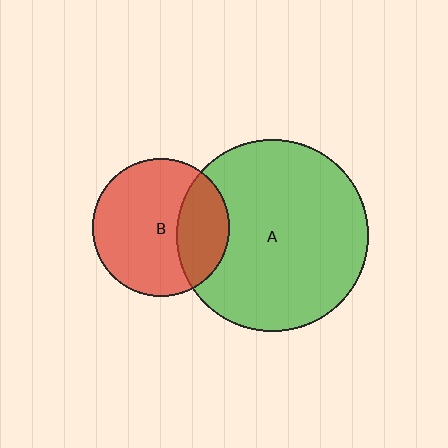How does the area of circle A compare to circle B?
Approximately 1.9 times.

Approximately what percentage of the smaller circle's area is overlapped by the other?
Approximately 30%.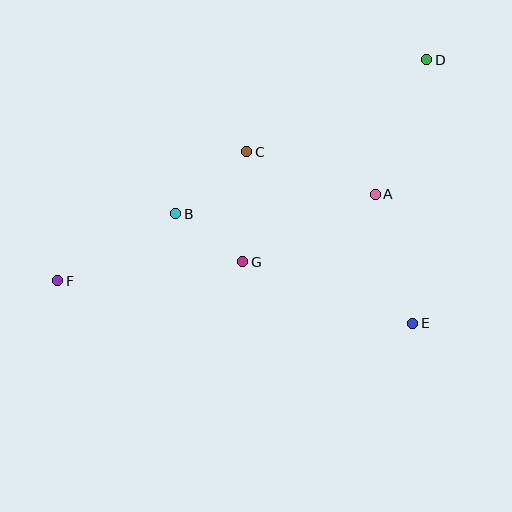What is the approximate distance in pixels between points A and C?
The distance between A and C is approximately 136 pixels.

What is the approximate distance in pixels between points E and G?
The distance between E and G is approximately 181 pixels.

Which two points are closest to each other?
Points B and G are closest to each other.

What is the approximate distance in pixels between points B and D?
The distance between B and D is approximately 294 pixels.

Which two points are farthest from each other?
Points D and F are farthest from each other.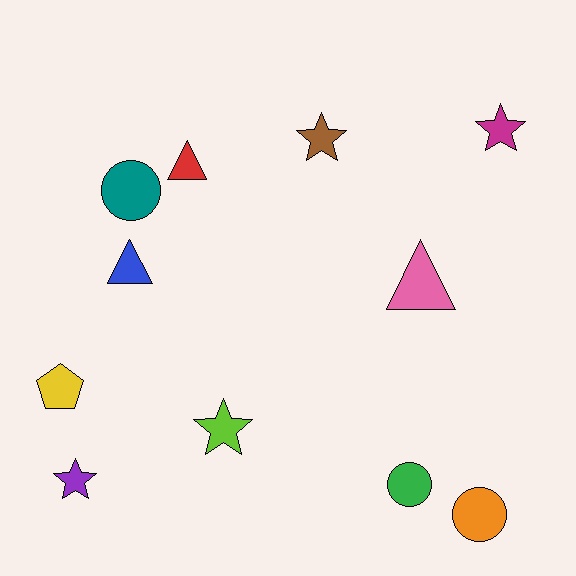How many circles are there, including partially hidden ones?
There are 3 circles.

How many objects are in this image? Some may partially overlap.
There are 11 objects.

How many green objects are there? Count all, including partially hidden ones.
There is 1 green object.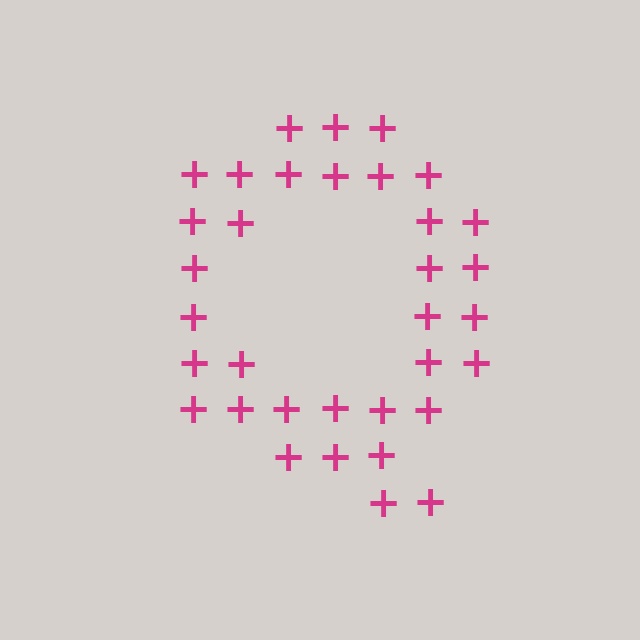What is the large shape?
The large shape is the letter Q.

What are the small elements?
The small elements are plus signs.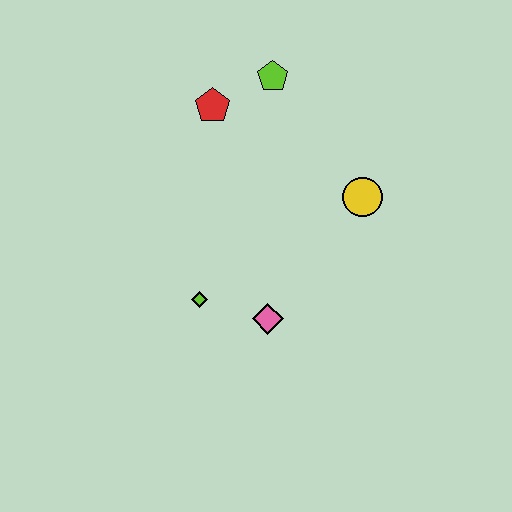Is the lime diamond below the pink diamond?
No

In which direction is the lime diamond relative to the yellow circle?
The lime diamond is to the left of the yellow circle.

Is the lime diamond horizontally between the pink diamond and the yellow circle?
No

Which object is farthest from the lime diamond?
The lime pentagon is farthest from the lime diamond.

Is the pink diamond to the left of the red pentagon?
No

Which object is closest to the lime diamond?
The pink diamond is closest to the lime diamond.